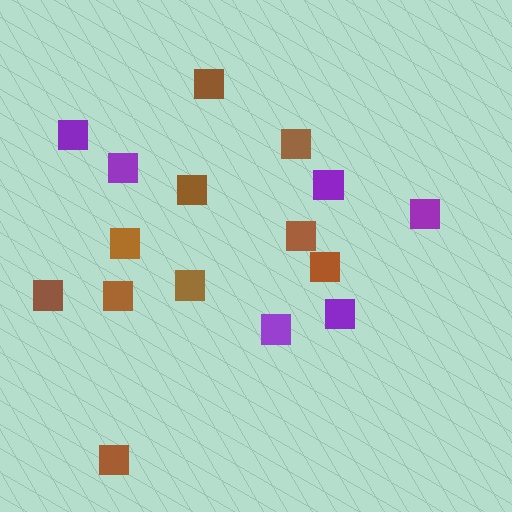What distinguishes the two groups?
There are 2 groups: one group of purple squares (6) and one group of brown squares (10).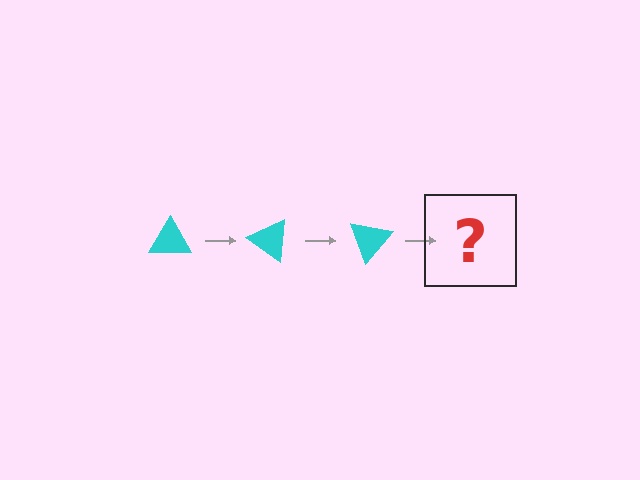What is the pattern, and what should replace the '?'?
The pattern is that the triangle rotates 35 degrees each step. The '?' should be a cyan triangle rotated 105 degrees.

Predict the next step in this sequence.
The next step is a cyan triangle rotated 105 degrees.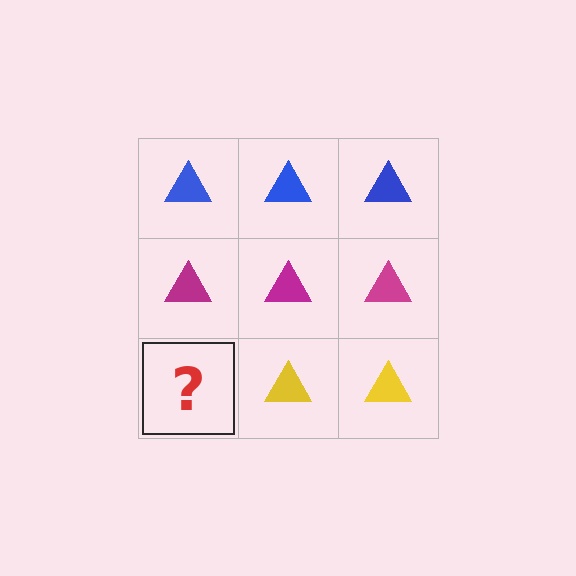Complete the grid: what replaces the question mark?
The question mark should be replaced with a yellow triangle.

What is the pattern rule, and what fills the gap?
The rule is that each row has a consistent color. The gap should be filled with a yellow triangle.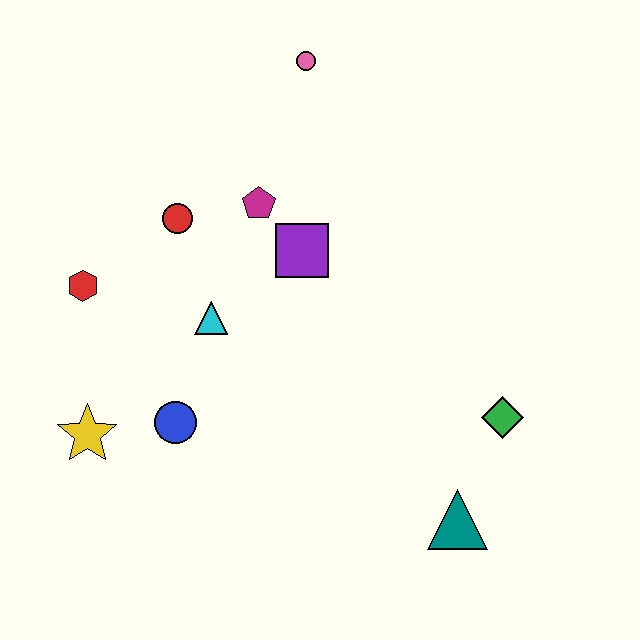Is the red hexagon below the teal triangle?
No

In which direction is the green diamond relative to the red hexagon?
The green diamond is to the right of the red hexagon.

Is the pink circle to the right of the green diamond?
No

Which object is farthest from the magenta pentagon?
The teal triangle is farthest from the magenta pentagon.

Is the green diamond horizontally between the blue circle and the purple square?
No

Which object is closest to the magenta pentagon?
The purple square is closest to the magenta pentagon.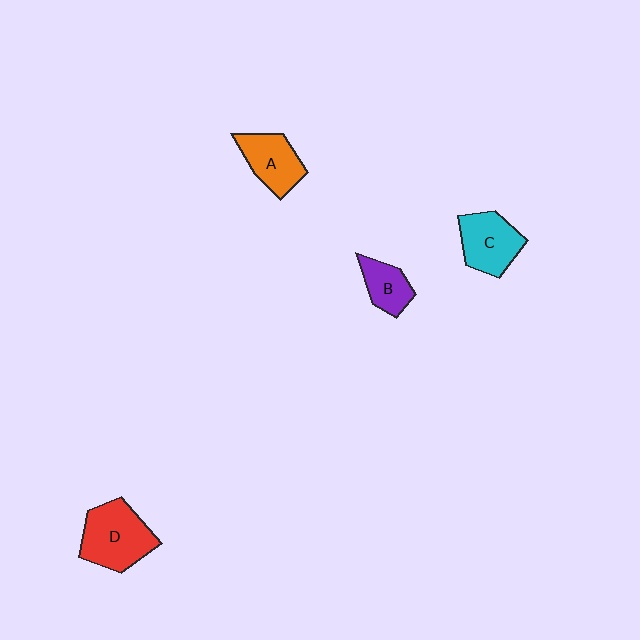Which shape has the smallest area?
Shape B (purple).